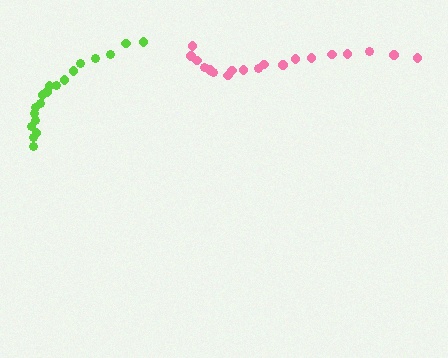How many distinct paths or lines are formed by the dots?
There are 2 distinct paths.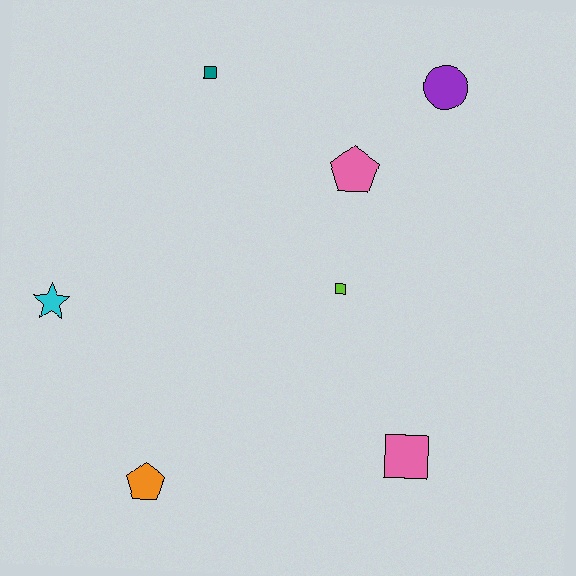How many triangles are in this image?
There are no triangles.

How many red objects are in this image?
There are no red objects.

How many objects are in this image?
There are 7 objects.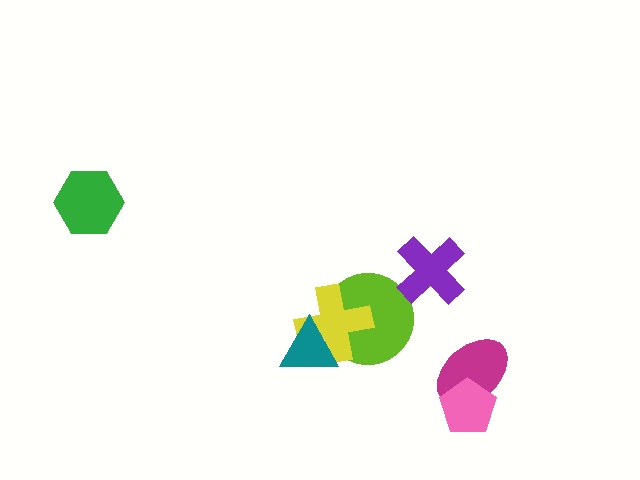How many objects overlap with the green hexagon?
0 objects overlap with the green hexagon.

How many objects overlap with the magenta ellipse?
1 object overlaps with the magenta ellipse.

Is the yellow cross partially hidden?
Yes, it is partially covered by another shape.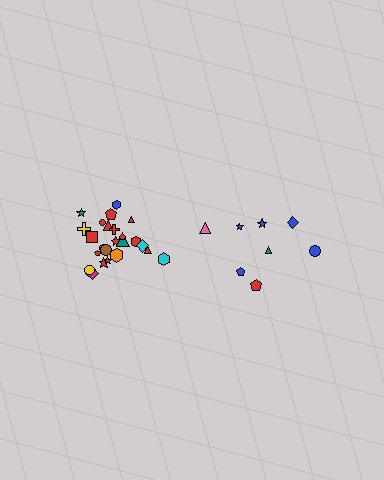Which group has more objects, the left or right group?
The left group.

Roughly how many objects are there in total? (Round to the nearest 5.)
Roughly 35 objects in total.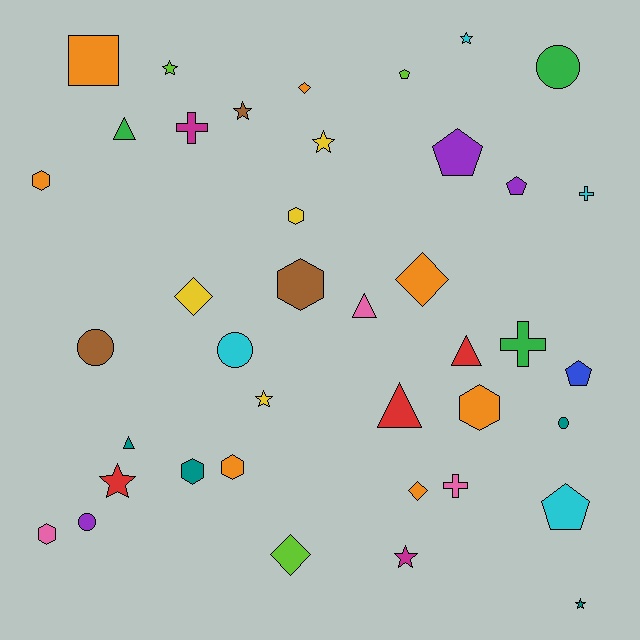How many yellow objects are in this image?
There are 4 yellow objects.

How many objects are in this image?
There are 40 objects.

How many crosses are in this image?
There are 4 crosses.